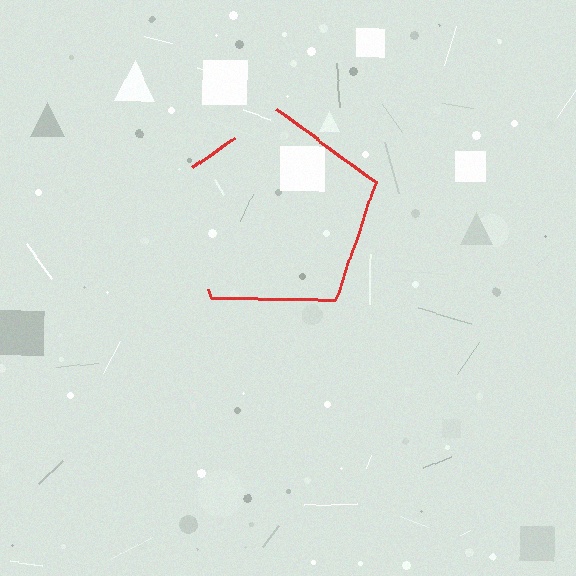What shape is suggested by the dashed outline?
The dashed outline suggests a pentagon.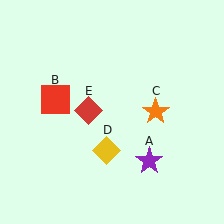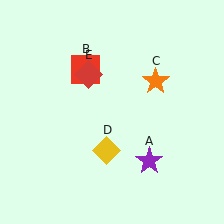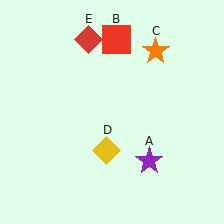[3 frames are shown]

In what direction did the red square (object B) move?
The red square (object B) moved up and to the right.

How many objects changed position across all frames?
3 objects changed position: red square (object B), orange star (object C), red diamond (object E).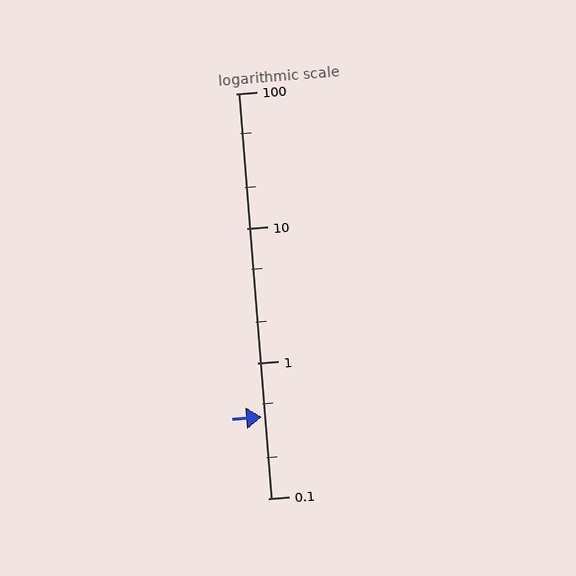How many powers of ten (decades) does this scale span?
The scale spans 3 decades, from 0.1 to 100.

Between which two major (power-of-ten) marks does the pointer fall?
The pointer is between 0.1 and 1.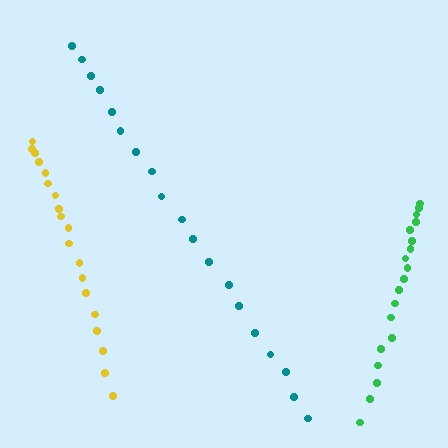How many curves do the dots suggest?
There are 3 distinct paths.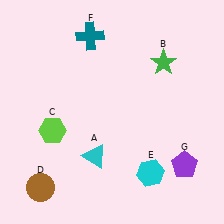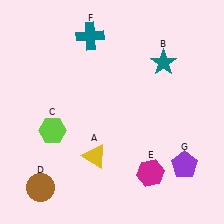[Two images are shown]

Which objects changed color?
A changed from cyan to yellow. B changed from green to teal. E changed from cyan to magenta.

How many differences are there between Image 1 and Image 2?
There are 3 differences between the two images.